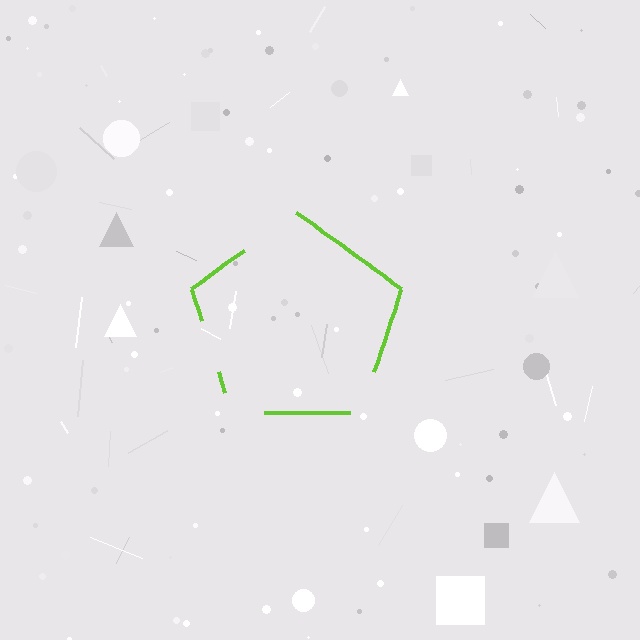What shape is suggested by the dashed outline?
The dashed outline suggests a pentagon.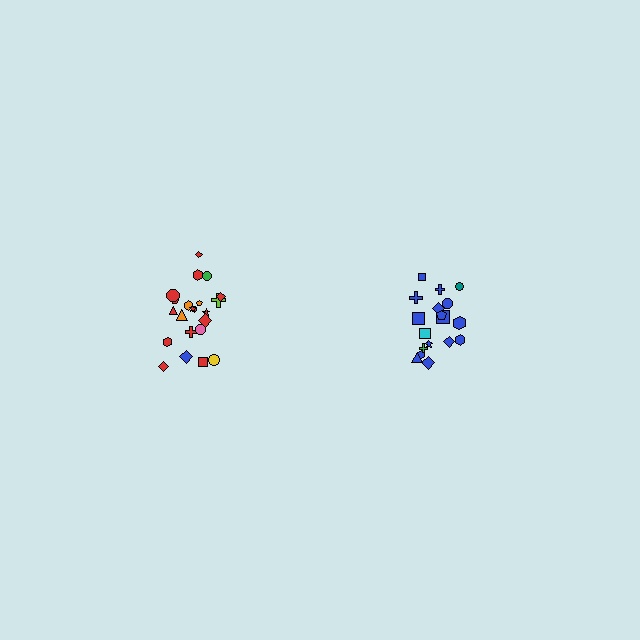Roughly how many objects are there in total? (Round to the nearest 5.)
Roughly 40 objects in total.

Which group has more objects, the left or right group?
The left group.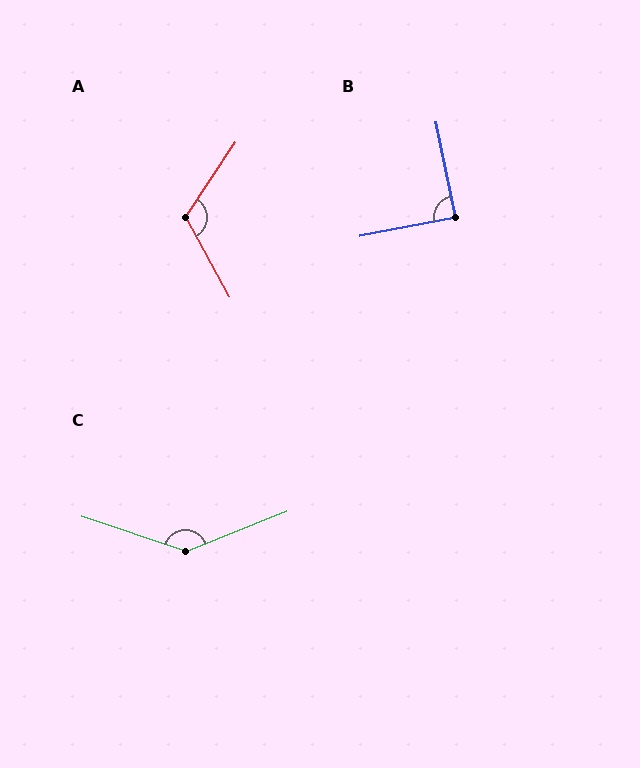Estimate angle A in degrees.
Approximately 118 degrees.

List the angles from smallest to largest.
B (89°), A (118°), C (140°).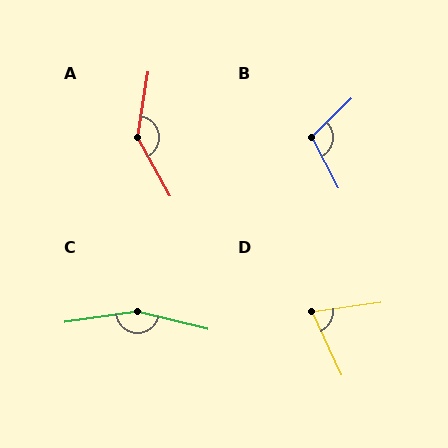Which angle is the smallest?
D, at approximately 73 degrees.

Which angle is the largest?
C, at approximately 158 degrees.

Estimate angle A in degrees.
Approximately 142 degrees.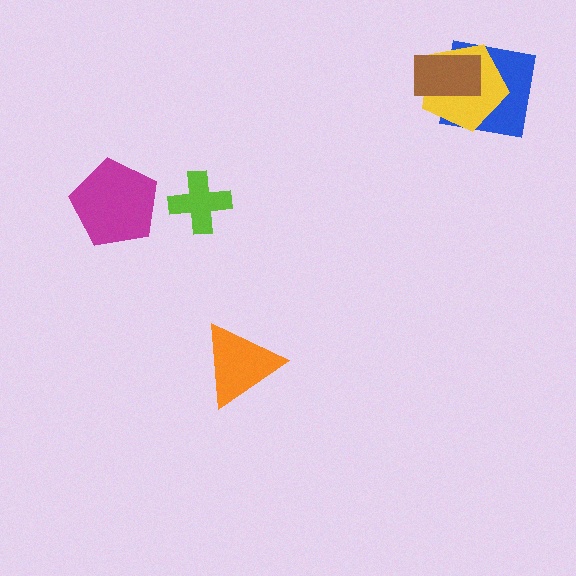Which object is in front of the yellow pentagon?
The brown rectangle is in front of the yellow pentagon.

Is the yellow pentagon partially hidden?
Yes, it is partially covered by another shape.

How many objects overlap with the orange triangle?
0 objects overlap with the orange triangle.